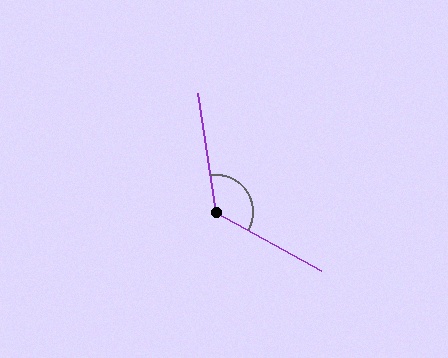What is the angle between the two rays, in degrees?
Approximately 128 degrees.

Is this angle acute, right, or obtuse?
It is obtuse.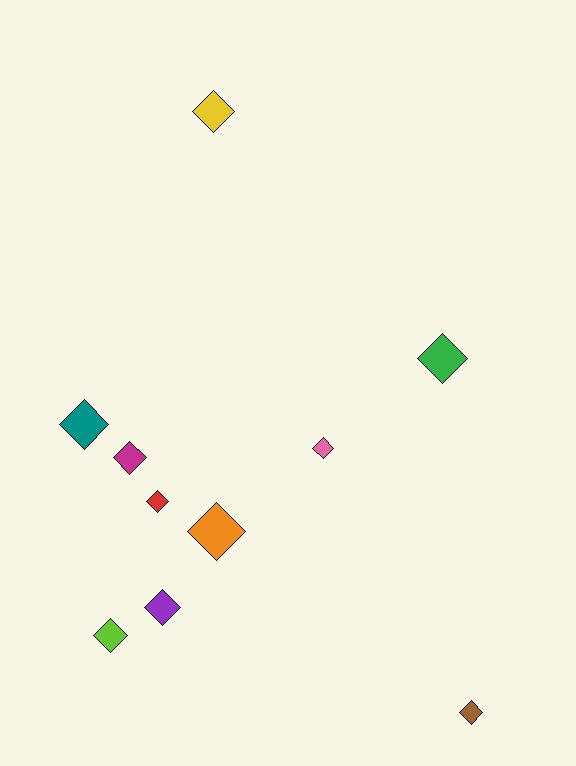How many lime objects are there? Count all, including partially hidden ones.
There is 1 lime object.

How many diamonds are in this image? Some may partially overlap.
There are 10 diamonds.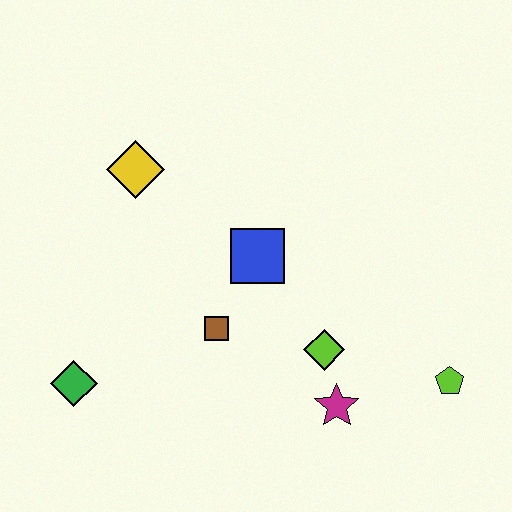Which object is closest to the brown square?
The blue square is closest to the brown square.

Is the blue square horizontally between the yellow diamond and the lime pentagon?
Yes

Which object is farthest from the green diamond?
The lime pentagon is farthest from the green diamond.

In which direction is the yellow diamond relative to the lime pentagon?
The yellow diamond is to the left of the lime pentagon.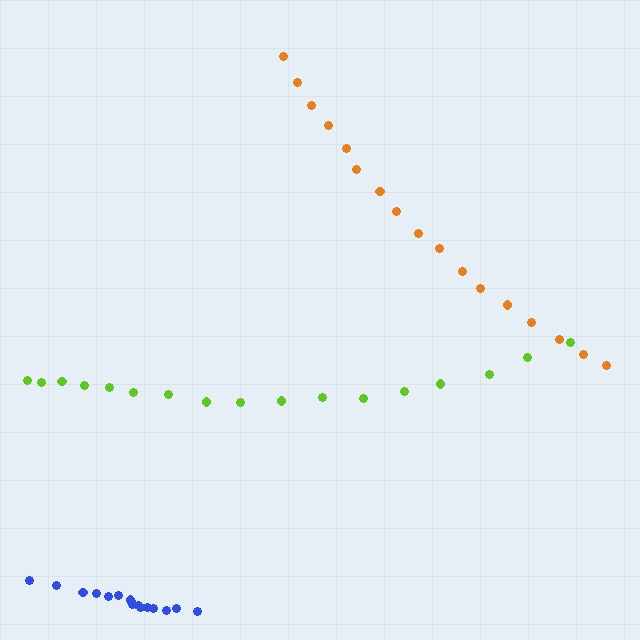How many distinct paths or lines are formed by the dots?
There are 3 distinct paths.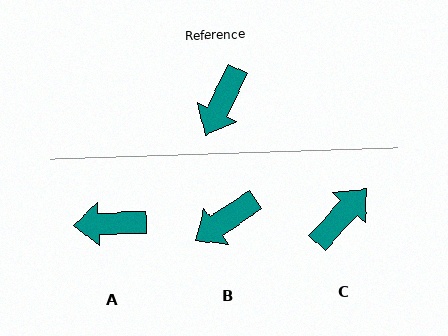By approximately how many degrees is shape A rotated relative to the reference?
Approximately 61 degrees clockwise.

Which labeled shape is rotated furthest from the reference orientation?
C, about 164 degrees away.